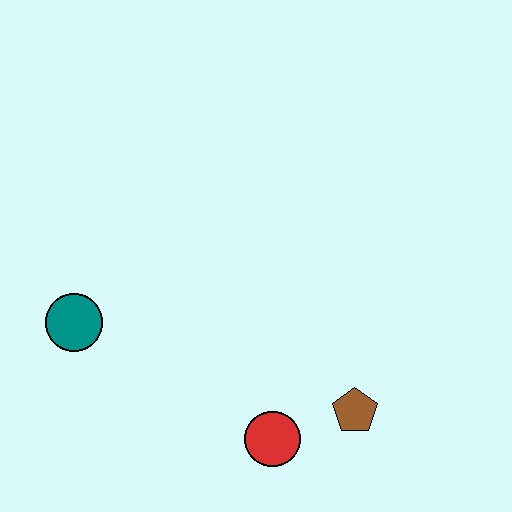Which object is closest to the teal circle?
The red circle is closest to the teal circle.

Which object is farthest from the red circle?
The teal circle is farthest from the red circle.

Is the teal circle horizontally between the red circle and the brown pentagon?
No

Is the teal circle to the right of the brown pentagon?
No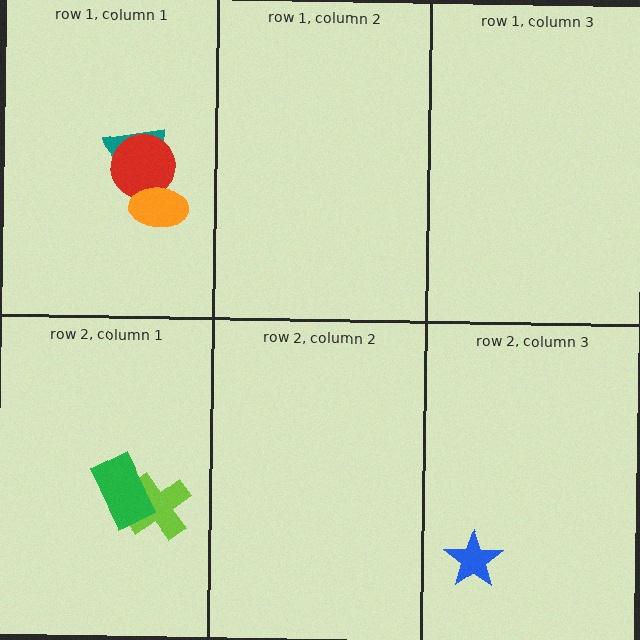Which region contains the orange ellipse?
The row 1, column 1 region.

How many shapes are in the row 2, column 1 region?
2.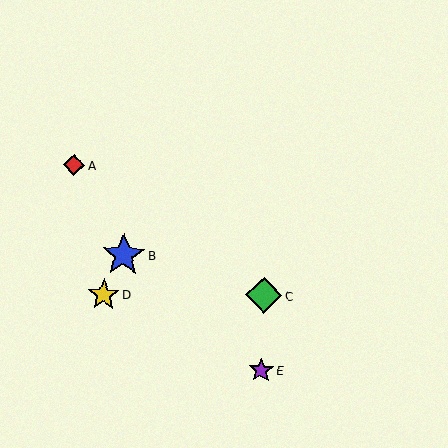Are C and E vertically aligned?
Yes, both are at x≈264.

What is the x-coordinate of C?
Object C is at x≈264.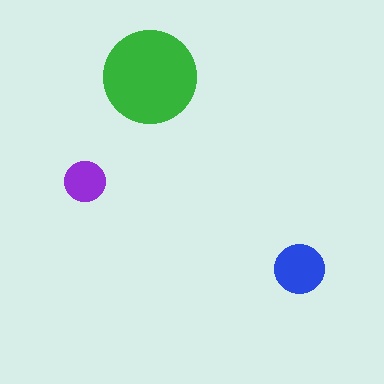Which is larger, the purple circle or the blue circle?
The blue one.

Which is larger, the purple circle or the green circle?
The green one.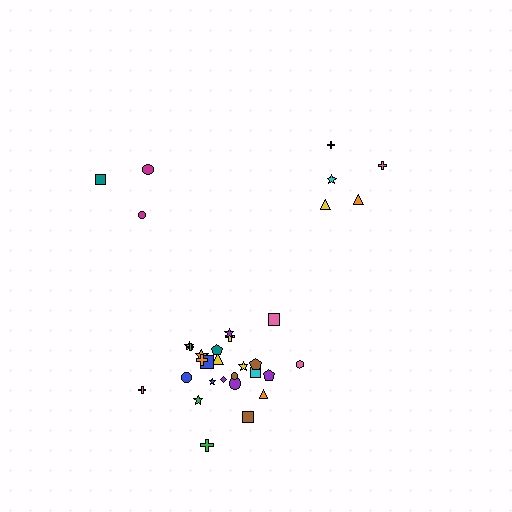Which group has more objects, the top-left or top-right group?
The top-right group.